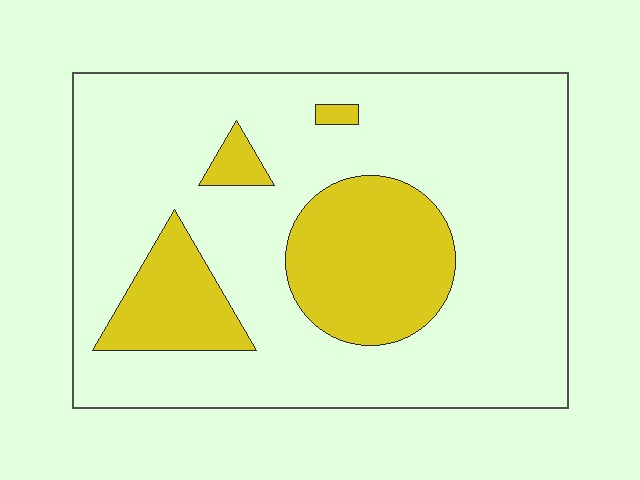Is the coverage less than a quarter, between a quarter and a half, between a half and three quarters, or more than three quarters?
Less than a quarter.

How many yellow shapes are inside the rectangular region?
4.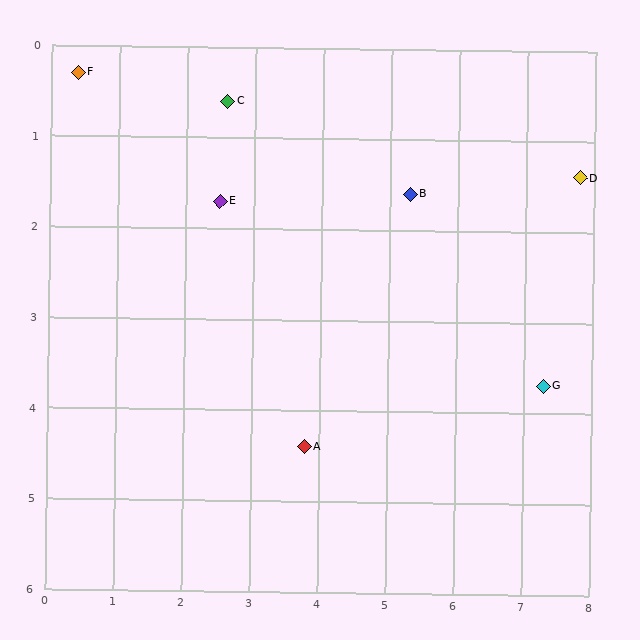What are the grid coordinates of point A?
Point A is at approximately (3.8, 4.4).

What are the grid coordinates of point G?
Point G is at approximately (7.3, 3.7).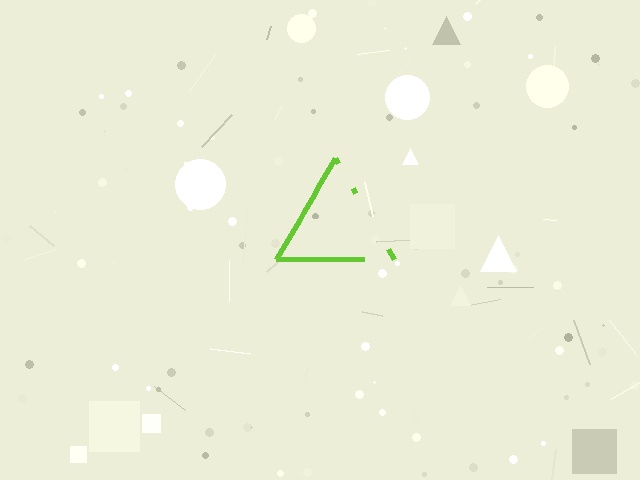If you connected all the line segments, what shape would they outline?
They would outline a triangle.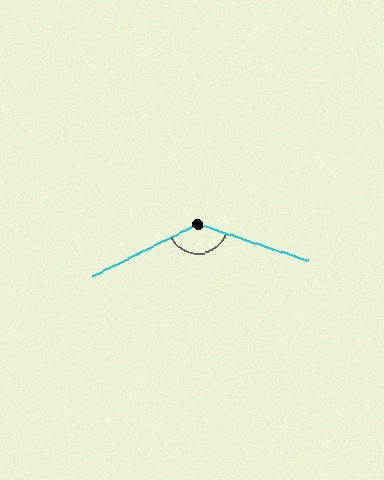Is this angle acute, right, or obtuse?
It is obtuse.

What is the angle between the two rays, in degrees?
Approximately 135 degrees.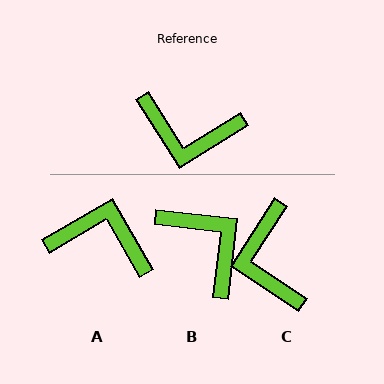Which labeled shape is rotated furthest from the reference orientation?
A, about 178 degrees away.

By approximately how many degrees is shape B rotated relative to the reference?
Approximately 142 degrees counter-clockwise.